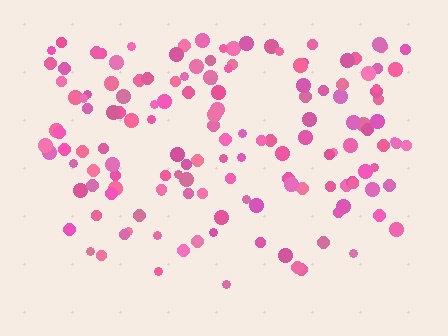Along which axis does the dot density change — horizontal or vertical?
Vertical.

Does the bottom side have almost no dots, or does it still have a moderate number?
Still a moderate number, just noticeably fewer than the top.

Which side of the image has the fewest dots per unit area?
The bottom.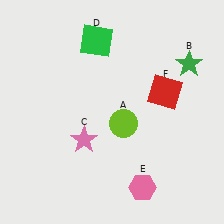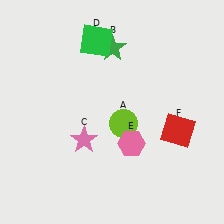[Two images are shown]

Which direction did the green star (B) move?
The green star (B) moved left.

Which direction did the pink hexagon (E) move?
The pink hexagon (E) moved up.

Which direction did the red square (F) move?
The red square (F) moved down.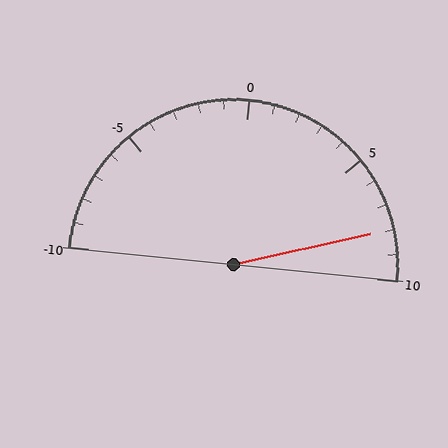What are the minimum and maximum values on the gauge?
The gauge ranges from -10 to 10.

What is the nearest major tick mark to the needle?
The nearest major tick mark is 10.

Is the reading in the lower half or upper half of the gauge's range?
The reading is in the upper half of the range (-10 to 10).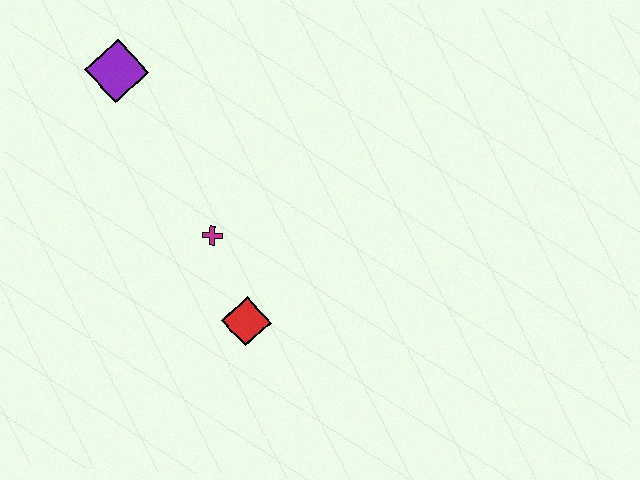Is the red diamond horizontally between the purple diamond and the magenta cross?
No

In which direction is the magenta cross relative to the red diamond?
The magenta cross is above the red diamond.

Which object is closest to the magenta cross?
The red diamond is closest to the magenta cross.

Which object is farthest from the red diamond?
The purple diamond is farthest from the red diamond.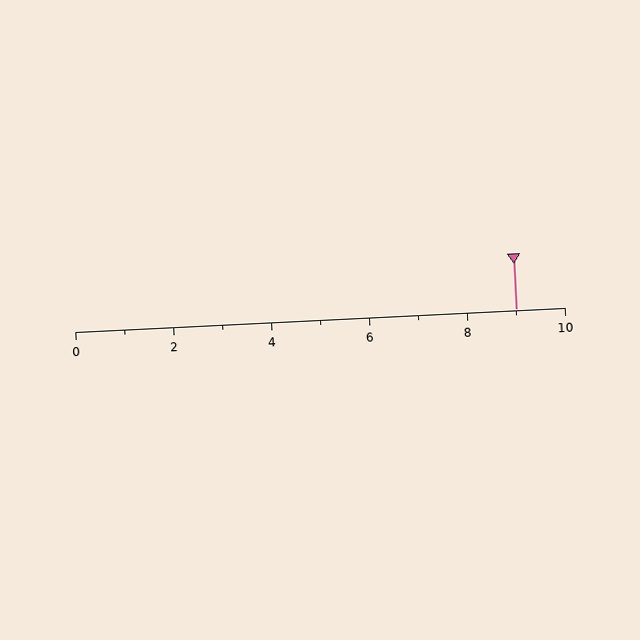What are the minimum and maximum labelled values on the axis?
The axis runs from 0 to 10.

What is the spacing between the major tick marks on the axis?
The major ticks are spaced 2 apart.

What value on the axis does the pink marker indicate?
The marker indicates approximately 9.